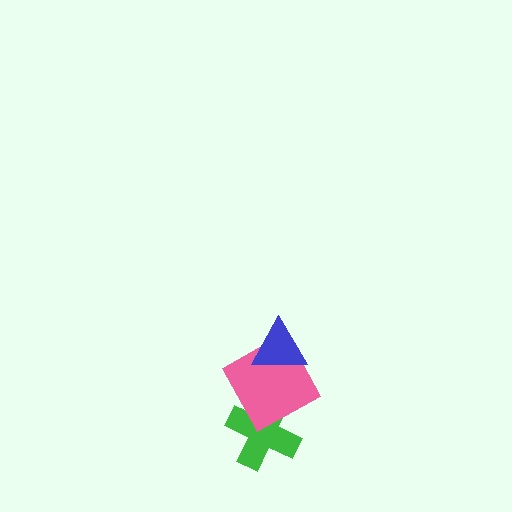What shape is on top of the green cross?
The pink square is on top of the green cross.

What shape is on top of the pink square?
The blue triangle is on top of the pink square.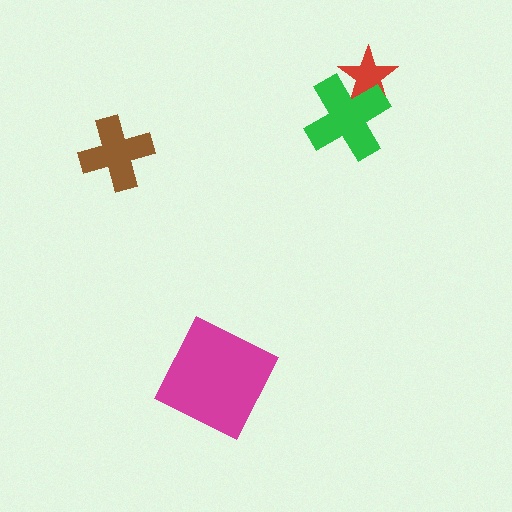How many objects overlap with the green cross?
1 object overlaps with the green cross.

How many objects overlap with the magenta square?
0 objects overlap with the magenta square.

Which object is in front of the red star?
The green cross is in front of the red star.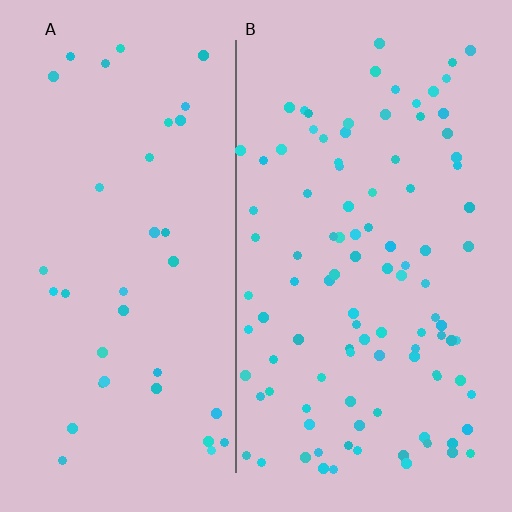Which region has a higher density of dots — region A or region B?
B (the right).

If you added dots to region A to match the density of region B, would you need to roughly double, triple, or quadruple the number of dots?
Approximately triple.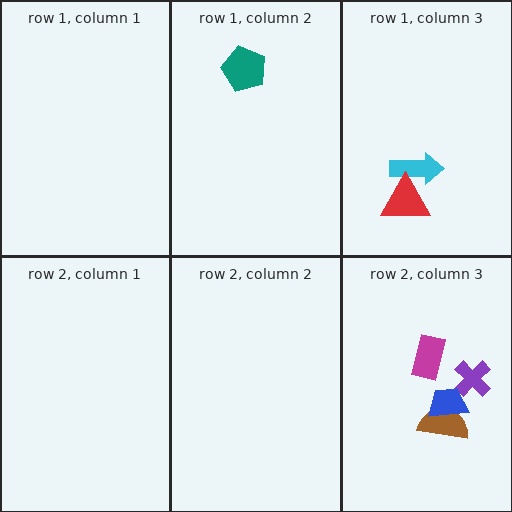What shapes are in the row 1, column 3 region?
The cyan arrow, the red triangle.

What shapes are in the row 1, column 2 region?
The teal pentagon.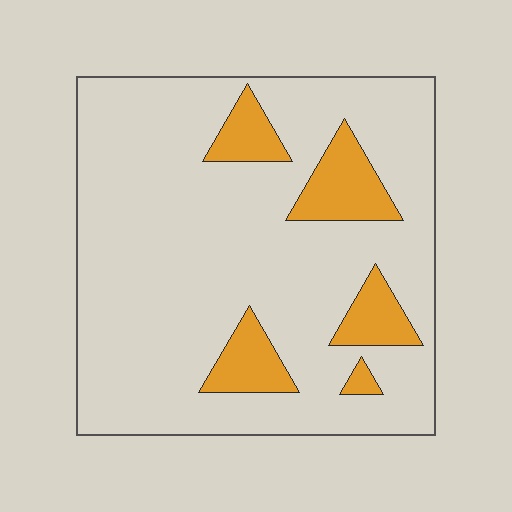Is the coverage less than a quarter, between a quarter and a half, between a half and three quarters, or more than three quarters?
Less than a quarter.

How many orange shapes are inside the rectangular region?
5.